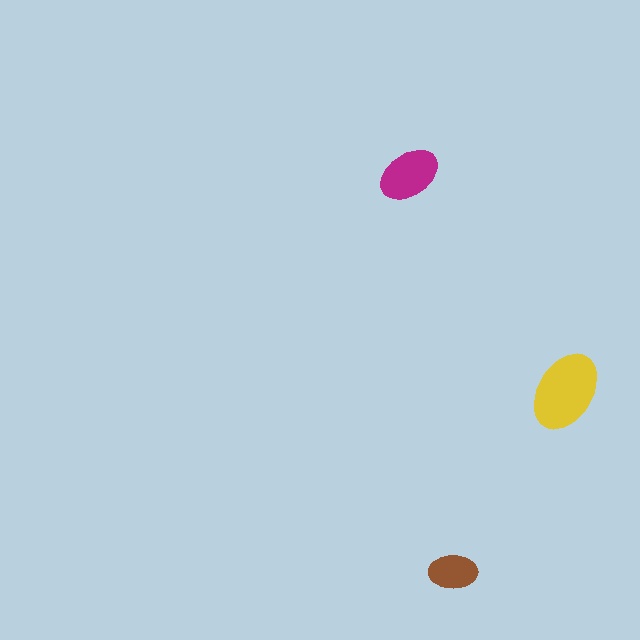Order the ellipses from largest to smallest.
the yellow one, the magenta one, the brown one.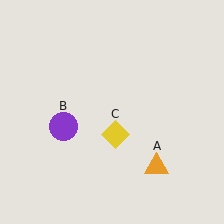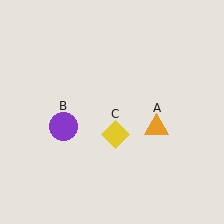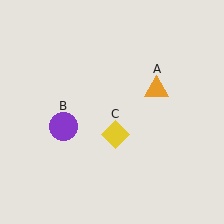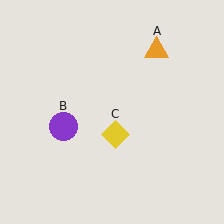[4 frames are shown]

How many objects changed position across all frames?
1 object changed position: orange triangle (object A).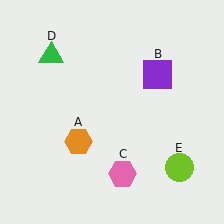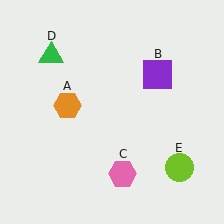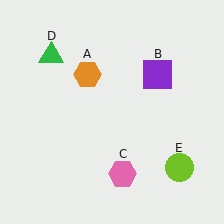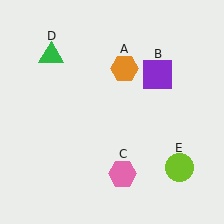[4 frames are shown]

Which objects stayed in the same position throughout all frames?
Purple square (object B) and pink hexagon (object C) and green triangle (object D) and lime circle (object E) remained stationary.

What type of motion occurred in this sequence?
The orange hexagon (object A) rotated clockwise around the center of the scene.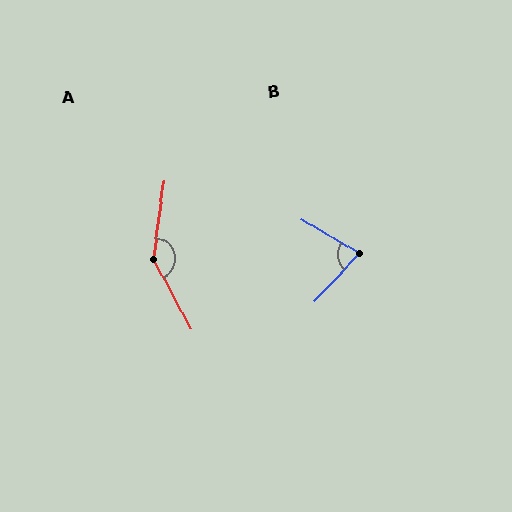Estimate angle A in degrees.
Approximately 144 degrees.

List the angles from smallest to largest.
B (78°), A (144°).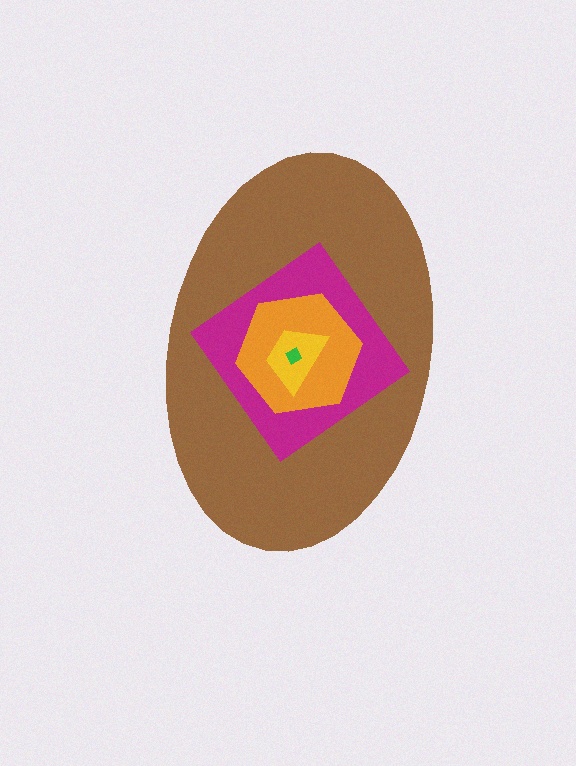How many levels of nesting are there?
5.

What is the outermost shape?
The brown ellipse.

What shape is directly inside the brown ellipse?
The magenta diamond.